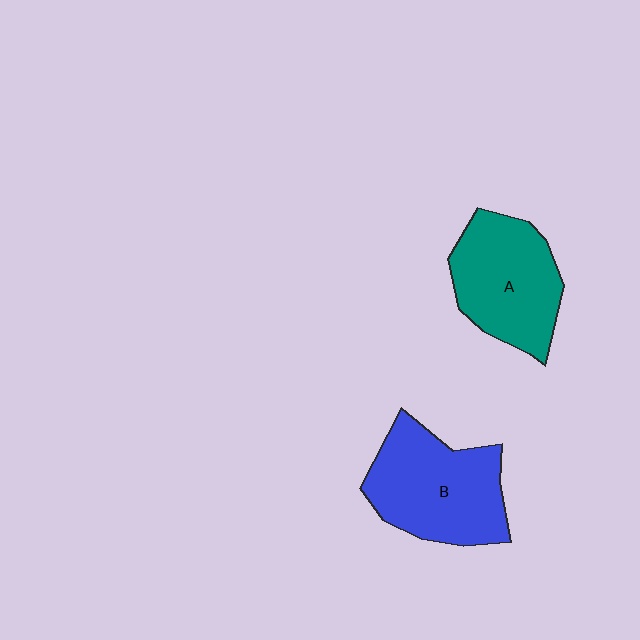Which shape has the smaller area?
Shape A (teal).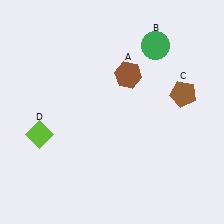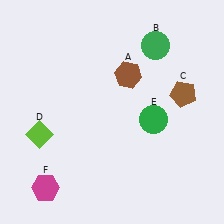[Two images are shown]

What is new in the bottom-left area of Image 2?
A magenta hexagon (F) was added in the bottom-left area of Image 2.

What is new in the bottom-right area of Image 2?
A green circle (E) was added in the bottom-right area of Image 2.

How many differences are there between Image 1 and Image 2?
There are 2 differences between the two images.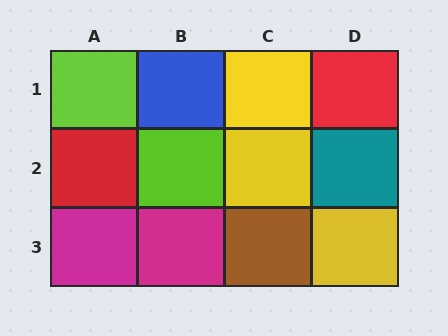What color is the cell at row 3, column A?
Magenta.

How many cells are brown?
1 cell is brown.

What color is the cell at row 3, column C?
Brown.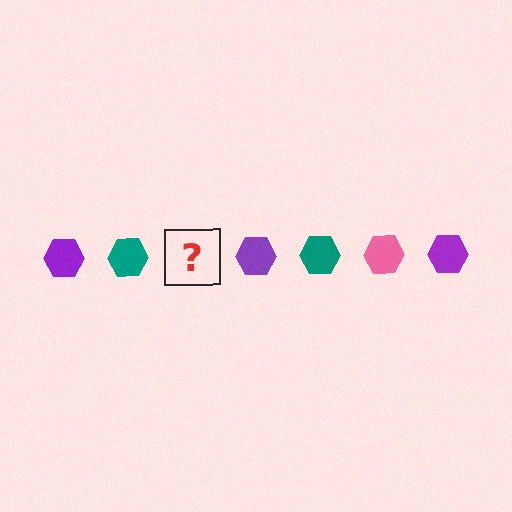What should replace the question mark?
The question mark should be replaced with a pink hexagon.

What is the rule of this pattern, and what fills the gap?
The rule is that the pattern cycles through purple, teal, pink hexagons. The gap should be filled with a pink hexagon.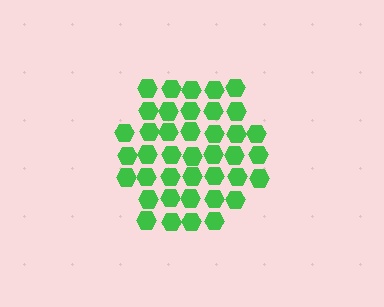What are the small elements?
The small elements are hexagons.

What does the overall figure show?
The overall figure shows a hexagon.